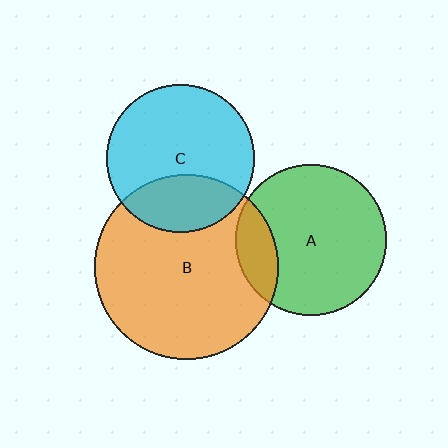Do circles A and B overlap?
Yes.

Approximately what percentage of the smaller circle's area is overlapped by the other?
Approximately 15%.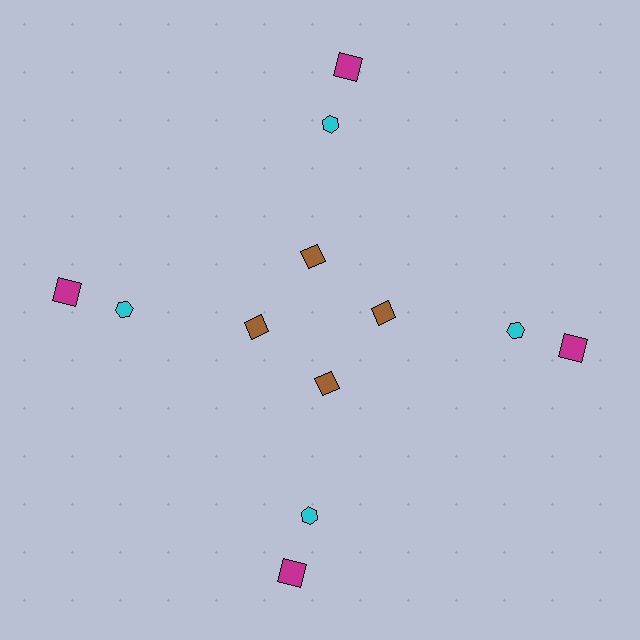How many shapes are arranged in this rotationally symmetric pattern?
There are 12 shapes, arranged in 4 groups of 3.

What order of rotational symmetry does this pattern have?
This pattern has 4-fold rotational symmetry.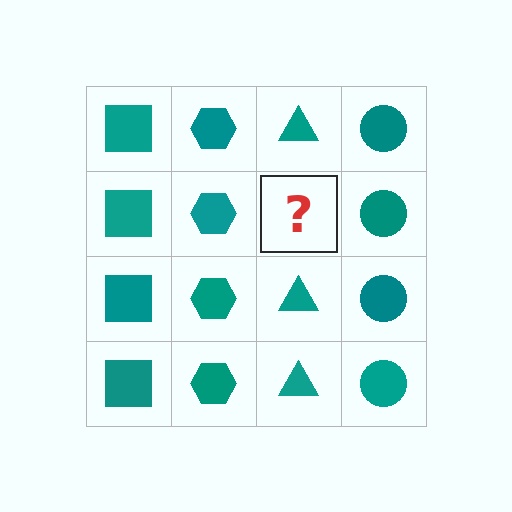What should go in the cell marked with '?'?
The missing cell should contain a teal triangle.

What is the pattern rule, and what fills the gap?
The rule is that each column has a consistent shape. The gap should be filled with a teal triangle.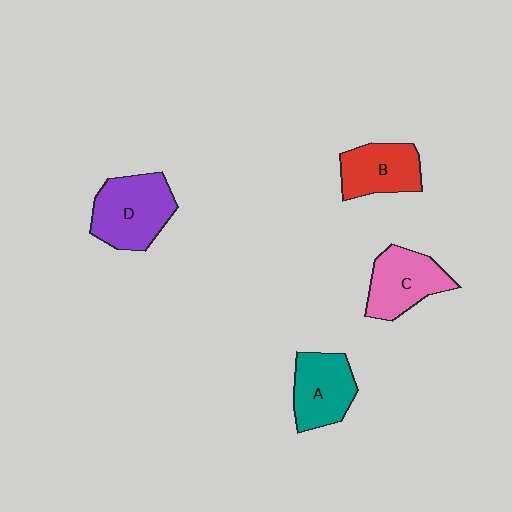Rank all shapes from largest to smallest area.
From largest to smallest: D (purple), C (pink), A (teal), B (red).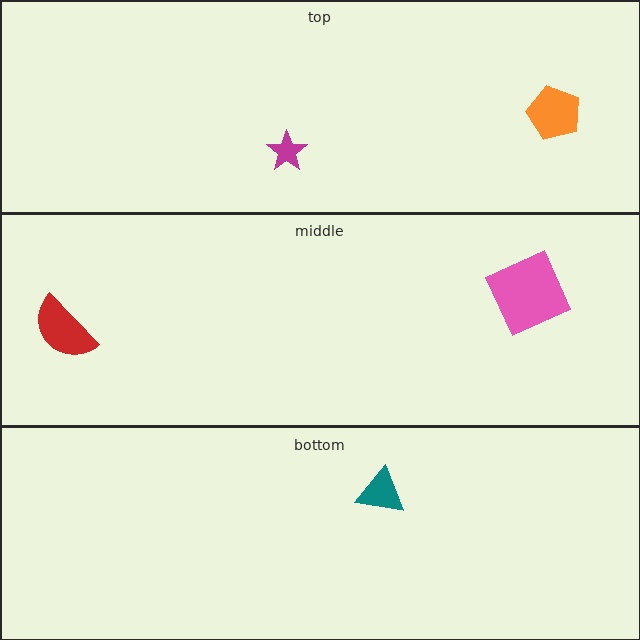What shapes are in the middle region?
The pink square, the red semicircle.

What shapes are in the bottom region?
The teal triangle.